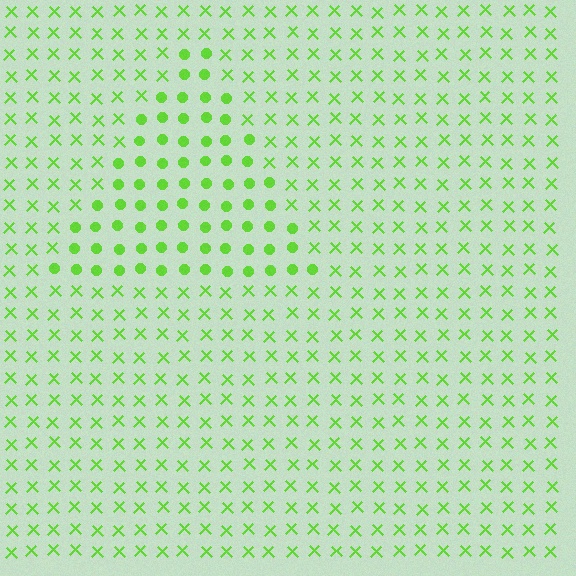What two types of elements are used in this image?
The image uses circles inside the triangle region and X marks outside it.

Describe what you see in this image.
The image is filled with small lime elements arranged in a uniform grid. A triangle-shaped region contains circles, while the surrounding area contains X marks. The boundary is defined purely by the change in element shape.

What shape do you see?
I see a triangle.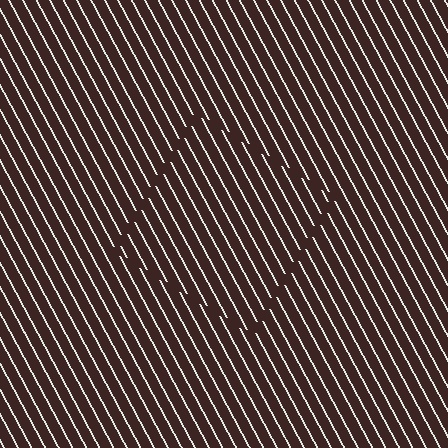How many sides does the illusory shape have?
4 sides — the line-ends trace a square.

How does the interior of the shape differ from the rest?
The interior of the shape contains the same grating, shifted by half a period — the contour is defined by the phase discontinuity where line-ends from the inner and outer gratings abut.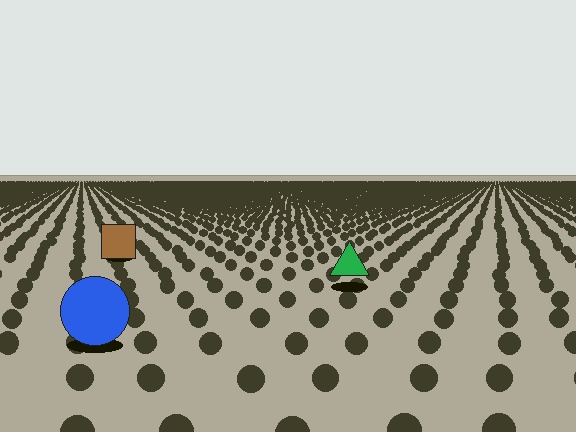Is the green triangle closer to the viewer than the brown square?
Yes. The green triangle is closer — you can tell from the texture gradient: the ground texture is coarser near it.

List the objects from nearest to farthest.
From nearest to farthest: the blue circle, the green triangle, the brown square.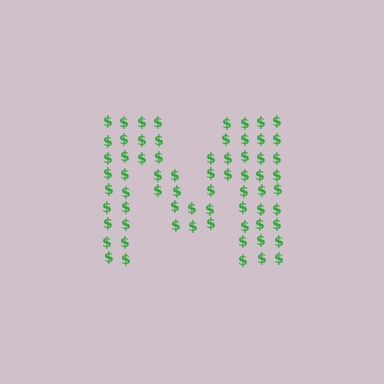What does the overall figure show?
The overall figure shows the letter M.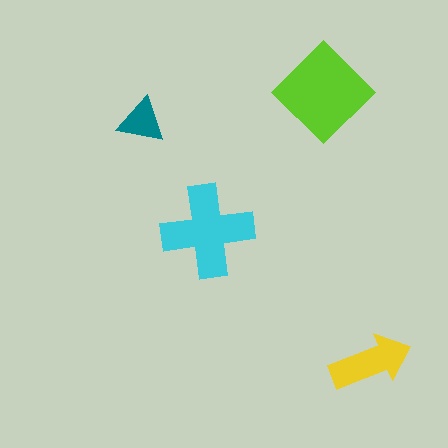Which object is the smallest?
The teal triangle.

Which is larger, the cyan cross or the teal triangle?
The cyan cross.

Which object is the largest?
The lime diamond.